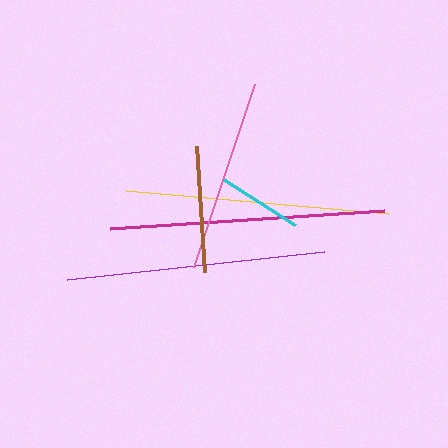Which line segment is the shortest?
The cyan line is the shortest at approximately 86 pixels.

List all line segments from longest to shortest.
From longest to shortest: magenta, yellow, purple, pink, brown, cyan.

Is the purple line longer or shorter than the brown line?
The purple line is longer than the brown line.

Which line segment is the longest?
The magenta line is the longest at approximately 275 pixels.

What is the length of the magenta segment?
The magenta segment is approximately 275 pixels long.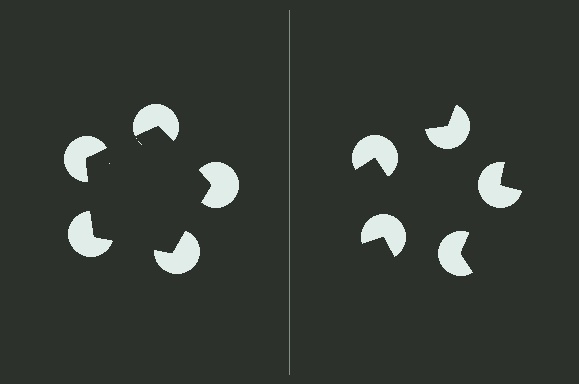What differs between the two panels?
The pac-man discs are positioned identically on both sides; only the wedge orientations differ. On the left they align to a pentagon; on the right they are misaligned.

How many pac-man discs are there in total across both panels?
10 — 5 on each side.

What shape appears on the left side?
An illusory pentagon.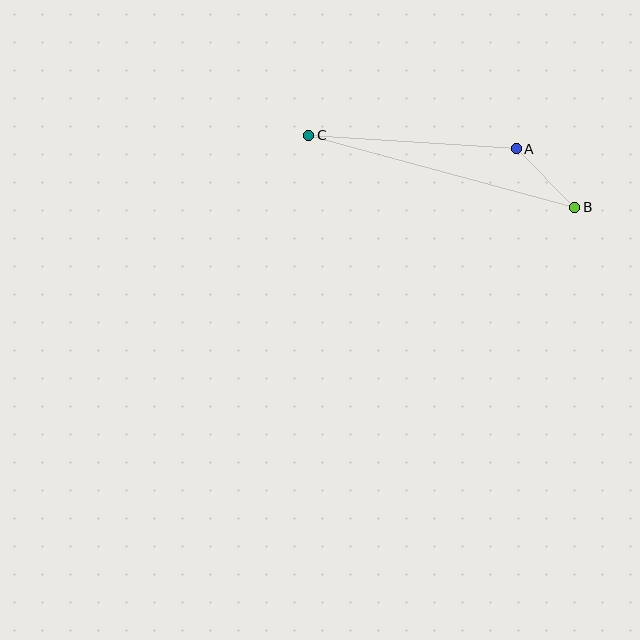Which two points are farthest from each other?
Points B and C are farthest from each other.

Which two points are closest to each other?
Points A and B are closest to each other.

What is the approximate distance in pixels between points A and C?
The distance between A and C is approximately 208 pixels.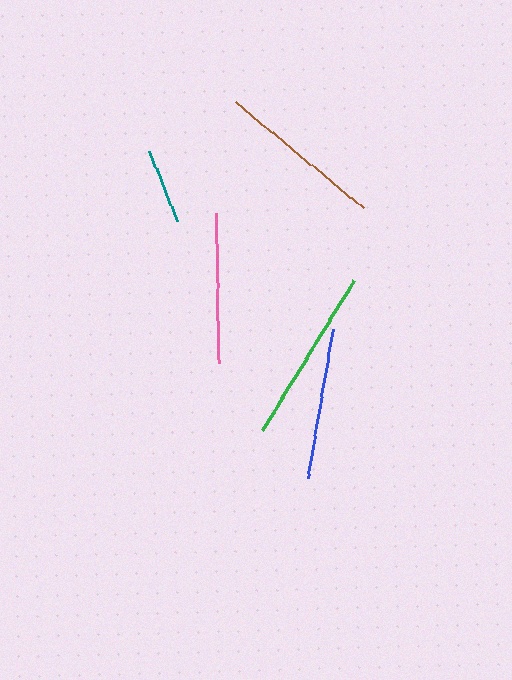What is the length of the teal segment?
The teal segment is approximately 76 pixels long.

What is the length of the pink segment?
The pink segment is approximately 149 pixels long.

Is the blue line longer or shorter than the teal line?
The blue line is longer than the teal line.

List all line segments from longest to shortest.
From longest to shortest: green, brown, blue, pink, teal.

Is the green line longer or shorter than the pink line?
The green line is longer than the pink line.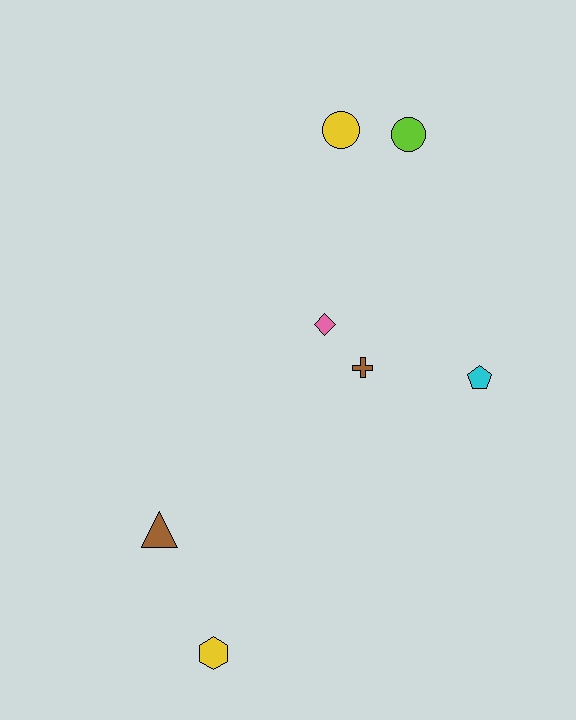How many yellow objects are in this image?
There are 2 yellow objects.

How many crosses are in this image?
There is 1 cross.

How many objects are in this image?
There are 7 objects.